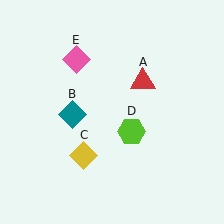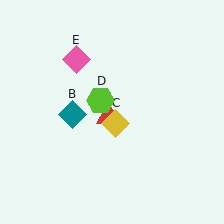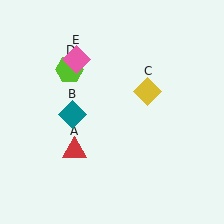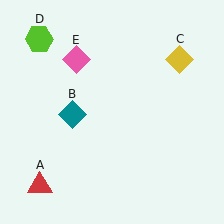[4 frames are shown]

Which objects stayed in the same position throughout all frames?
Teal diamond (object B) and pink diamond (object E) remained stationary.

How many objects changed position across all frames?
3 objects changed position: red triangle (object A), yellow diamond (object C), lime hexagon (object D).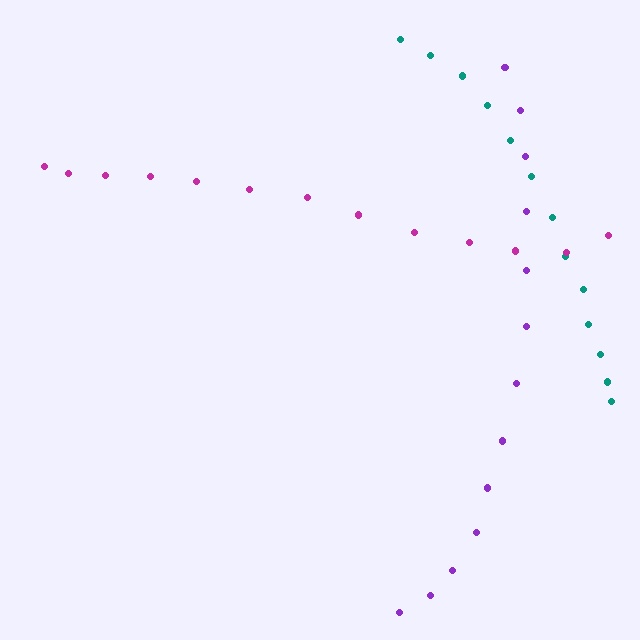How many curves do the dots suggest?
There are 3 distinct paths.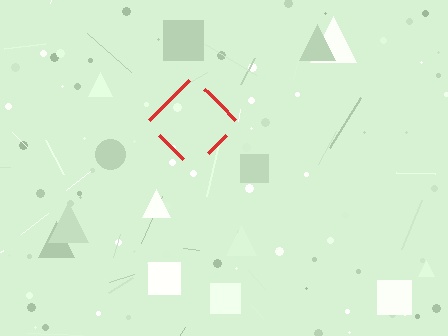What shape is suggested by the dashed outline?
The dashed outline suggests a diamond.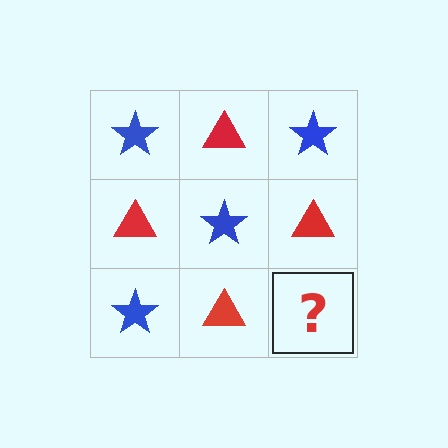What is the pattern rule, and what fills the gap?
The rule is that it alternates blue star and red triangle in a checkerboard pattern. The gap should be filled with a blue star.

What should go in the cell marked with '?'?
The missing cell should contain a blue star.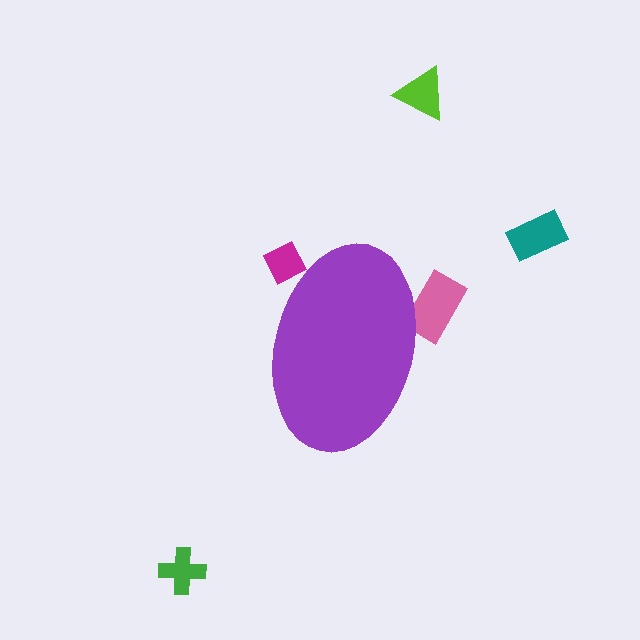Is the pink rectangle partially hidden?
Yes, the pink rectangle is partially hidden behind the purple ellipse.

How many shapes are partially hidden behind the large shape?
2 shapes are partially hidden.